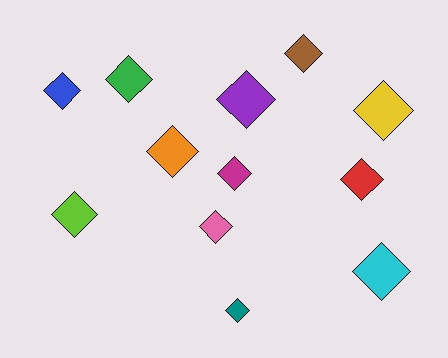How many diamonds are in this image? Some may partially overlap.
There are 12 diamonds.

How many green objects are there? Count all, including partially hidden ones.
There is 1 green object.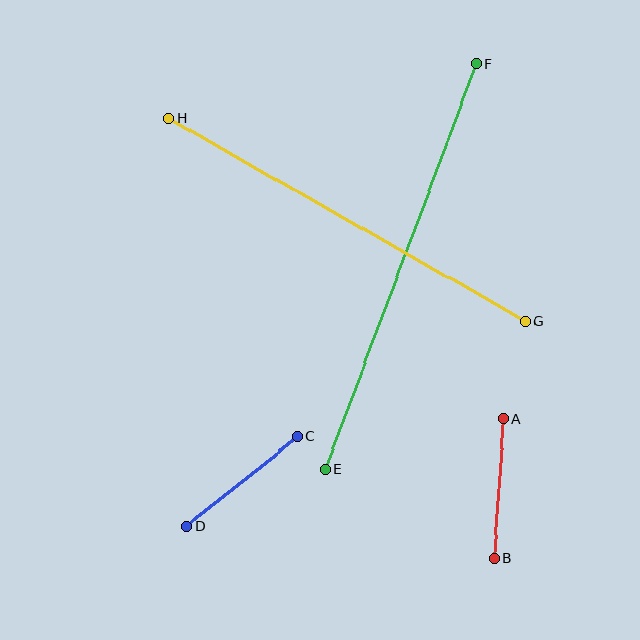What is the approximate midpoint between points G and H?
The midpoint is at approximately (347, 220) pixels.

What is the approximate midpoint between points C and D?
The midpoint is at approximately (242, 481) pixels.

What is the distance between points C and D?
The distance is approximately 143 pixels.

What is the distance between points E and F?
The distance is approximately 433 pixels.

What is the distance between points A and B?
The distance is approximately 140 pixels.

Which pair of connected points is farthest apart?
Points E and F are farthest apart.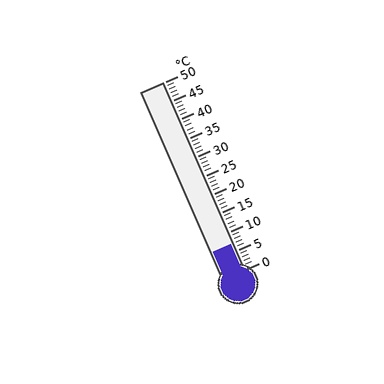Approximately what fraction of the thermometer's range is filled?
The thermometer is filled to approximately 15% of its range.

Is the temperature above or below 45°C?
The temperature is below 45°C.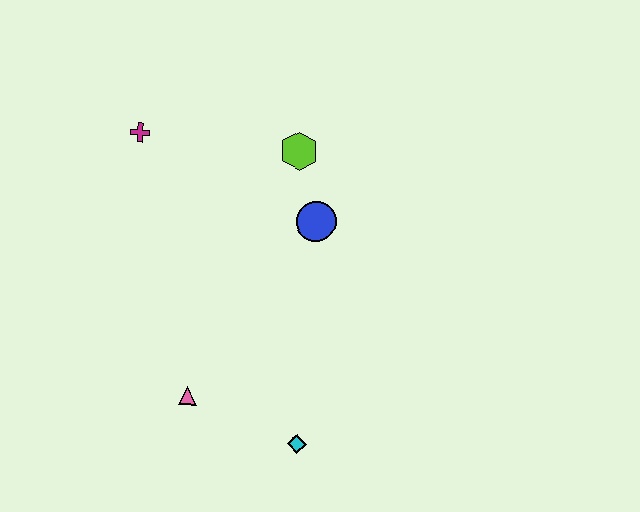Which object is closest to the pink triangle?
The cyan diamond is closest to the pink triangle.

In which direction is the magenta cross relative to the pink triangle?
The magenta cross is above the pink triangle.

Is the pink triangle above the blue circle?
No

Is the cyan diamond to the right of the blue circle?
No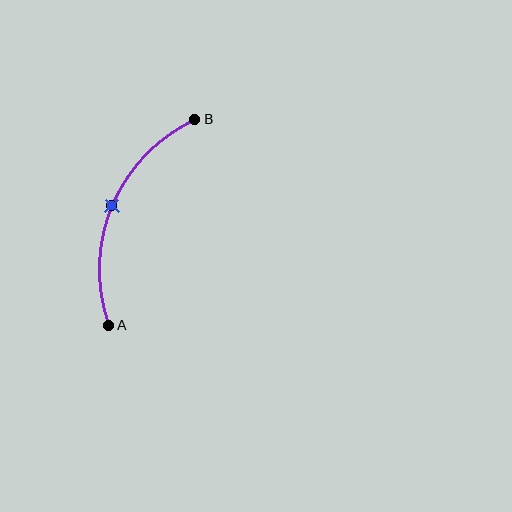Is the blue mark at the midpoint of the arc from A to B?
Yes. The blue mark lies on the arc at equal arc-length from both A and B — it is the arc midpoint.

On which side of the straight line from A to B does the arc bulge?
The arc bulges to the left of the straight line connecting A and B.